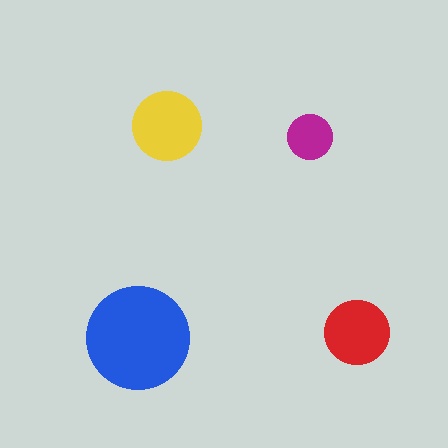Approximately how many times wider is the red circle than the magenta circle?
About 1.5 times wider.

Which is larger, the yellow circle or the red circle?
The yellow one.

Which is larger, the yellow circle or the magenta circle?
The yellow one.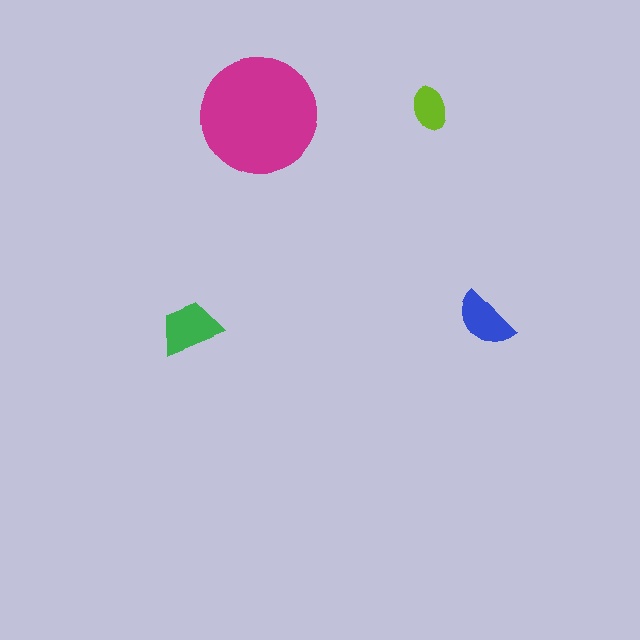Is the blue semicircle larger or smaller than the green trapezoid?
Smaller.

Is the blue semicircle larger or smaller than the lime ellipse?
Larger.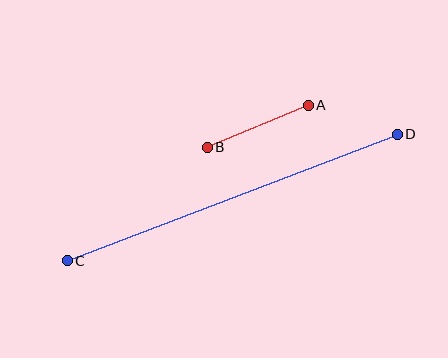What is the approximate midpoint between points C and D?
The midpoint is at approximately (232, 198) pixels.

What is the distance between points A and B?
The distance is approximately 110 pixels.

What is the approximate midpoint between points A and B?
The midpoint is at approximately (258, 126) pixels.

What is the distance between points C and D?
The distance is approximately 354 pixels.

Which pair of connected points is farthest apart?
Points C and D are farthest apart.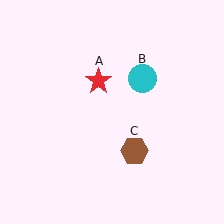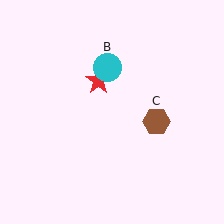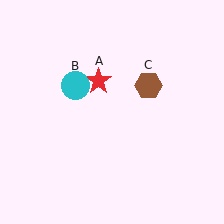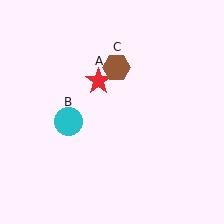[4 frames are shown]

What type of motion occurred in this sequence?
The cyan circle (object B), brown hexagon (object C) rotated counterclockwise around the center of the scene.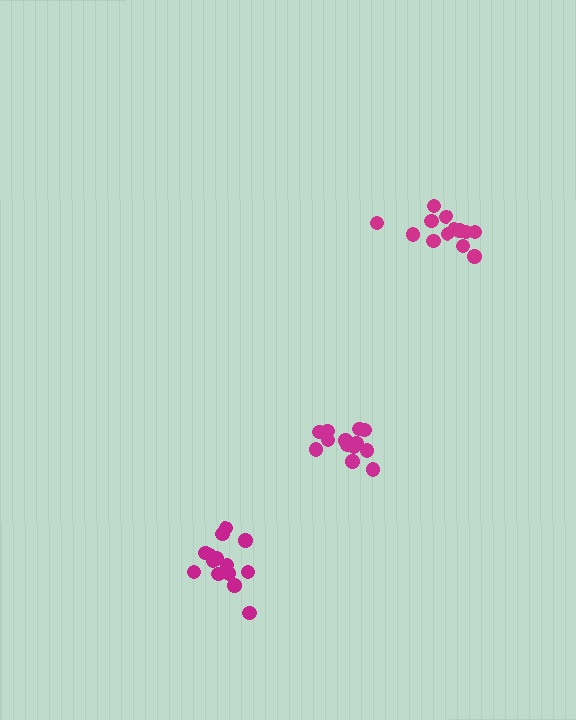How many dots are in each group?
Group 1: 14 dots, Group 2: 13 dots, Group 3: 14 dots (41 total).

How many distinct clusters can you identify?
There are 3 distinct clusters.